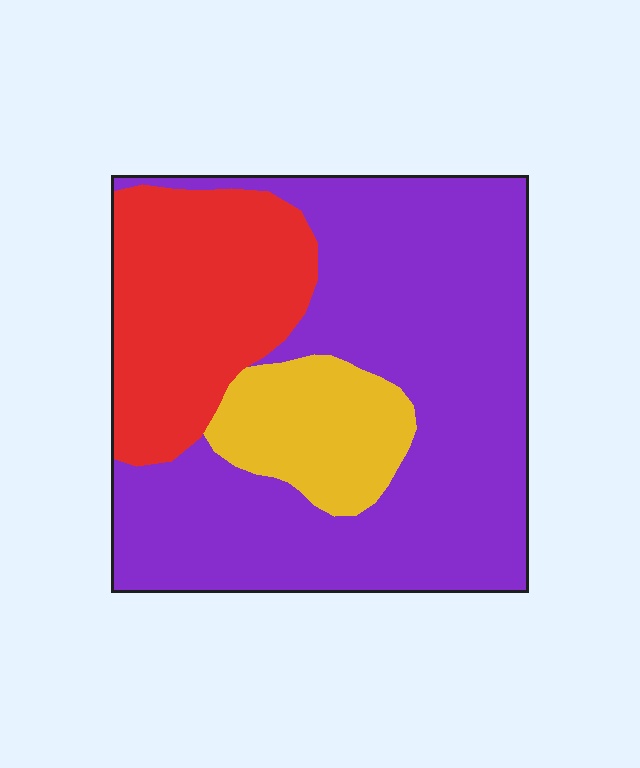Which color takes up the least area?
Yellow, at roughly 15%.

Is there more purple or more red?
Purple.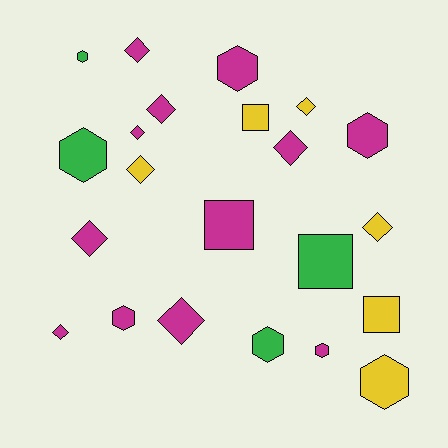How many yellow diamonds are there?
There are 3 yellow diamonds.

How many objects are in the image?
There are 22 objects.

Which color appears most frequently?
Magenta, with 12 objects.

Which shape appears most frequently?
Diamond, with 10 objects.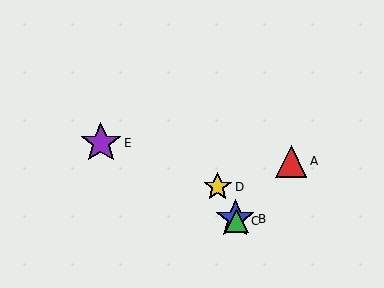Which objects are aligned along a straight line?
Objects B, C, D are aligned along a straight line.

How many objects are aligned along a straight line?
3 objects (B, C, D) are aligned along a straight line.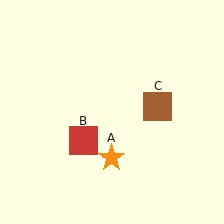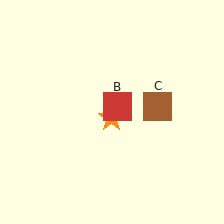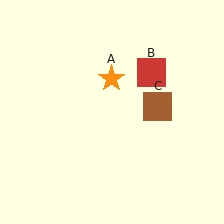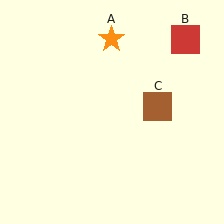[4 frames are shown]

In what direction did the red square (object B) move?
The red square (object B) moved up and to the right.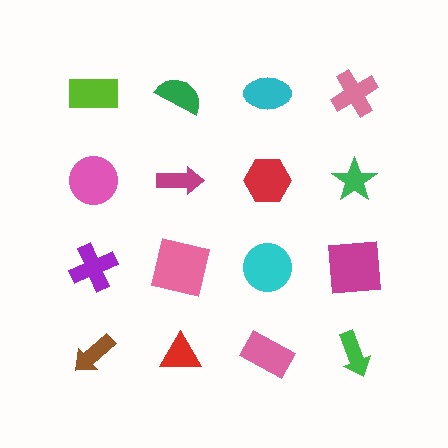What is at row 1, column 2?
A green semicircle.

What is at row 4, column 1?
A brown arrow.